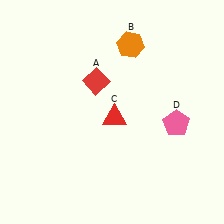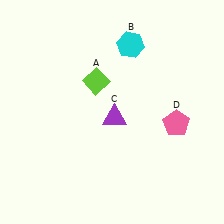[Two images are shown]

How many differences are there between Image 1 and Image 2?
There are 3 differences between the two images.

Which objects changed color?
A changed from red to lime. B changed from orange to cyan. C changed from red to purple.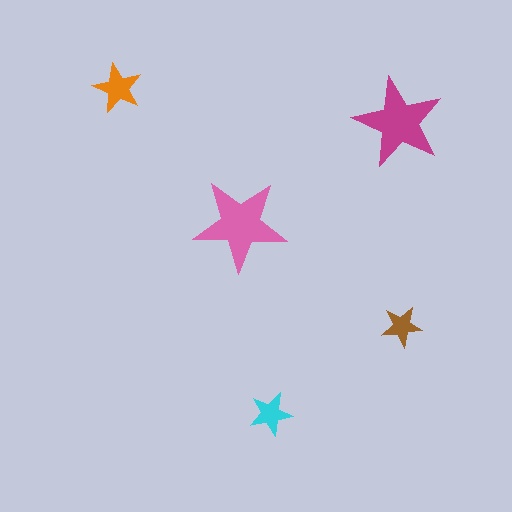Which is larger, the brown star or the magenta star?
The magenta one.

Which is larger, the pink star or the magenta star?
The pink one.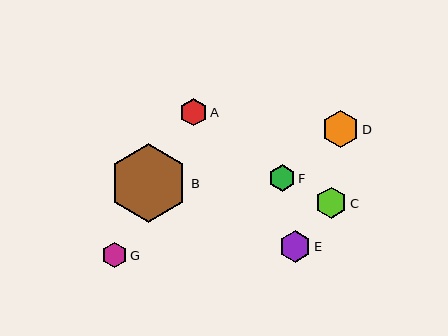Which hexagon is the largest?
Hexagon B is the largest with a size of approximately 79 pixels.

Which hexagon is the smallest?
Hexagon G is the smallest with a size of approximately 25 pixels.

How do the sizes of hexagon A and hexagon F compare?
Hexagon A and hexagon F are approximately the same size.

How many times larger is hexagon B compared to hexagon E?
Hexagon B is approximately 2.5 times the size of hexagon E.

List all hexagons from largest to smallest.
From largest to smallest: B, D, E, C, A, F, G.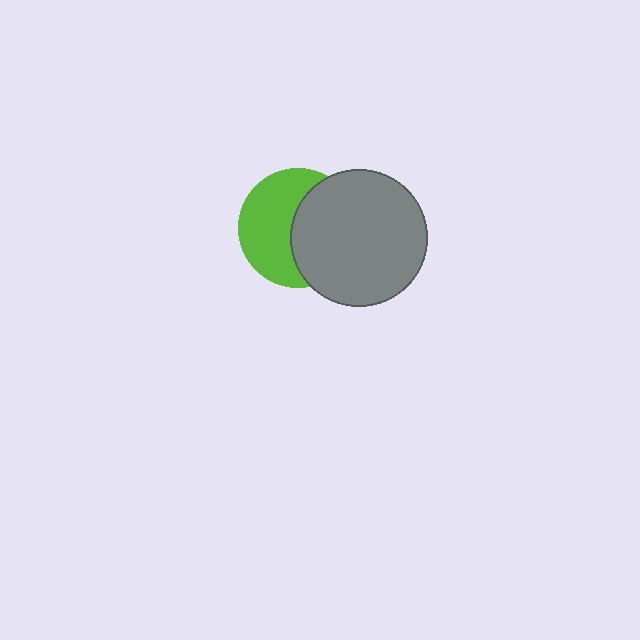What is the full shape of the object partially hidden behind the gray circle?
The partially hidden object is a lime circle.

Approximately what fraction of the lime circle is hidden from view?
Roughly 47% of the lime circle is hidden behind the gray circle.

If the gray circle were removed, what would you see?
You would see the complete lime circle.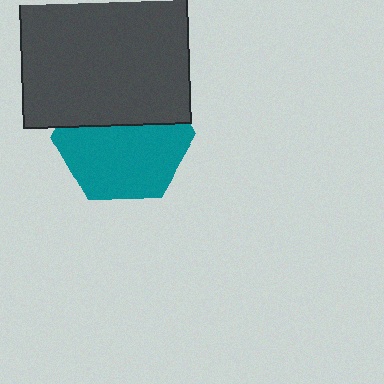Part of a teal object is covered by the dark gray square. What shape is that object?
It is a hexagon.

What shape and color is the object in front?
The object in front is a dark gray square.